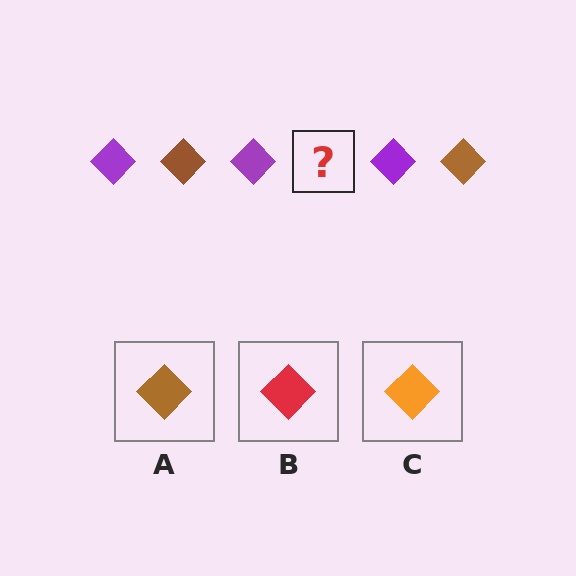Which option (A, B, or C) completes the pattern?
A.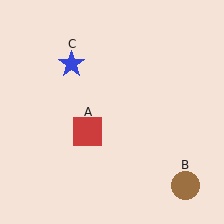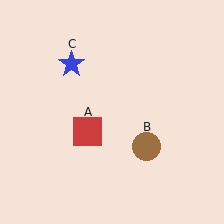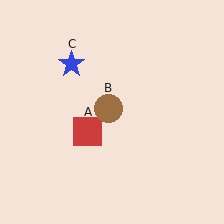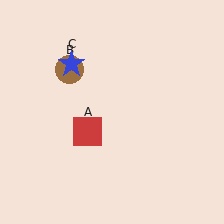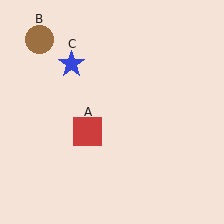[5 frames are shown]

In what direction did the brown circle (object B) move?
The brown circle (object B) moved up and to the left.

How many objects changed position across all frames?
1 object changed position: brown circle (object B).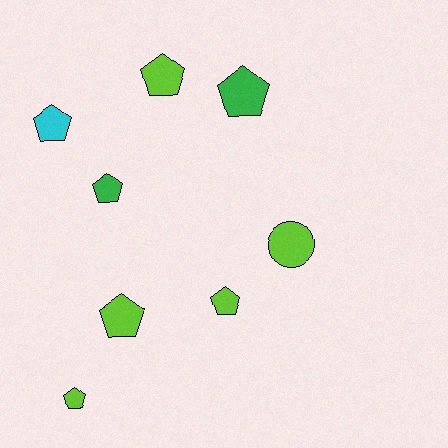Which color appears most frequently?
Lime, with 5 objects.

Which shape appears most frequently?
Pentagon, with 7 objects.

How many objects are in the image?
There are 8 objects.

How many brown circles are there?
There are no brown circles.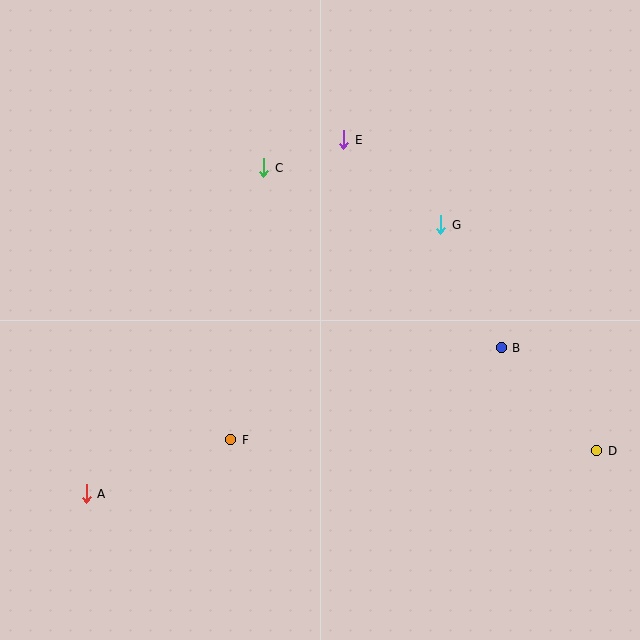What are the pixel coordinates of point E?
Point E is at (344, 140).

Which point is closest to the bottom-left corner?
Point A is closest to the bottom-left corner.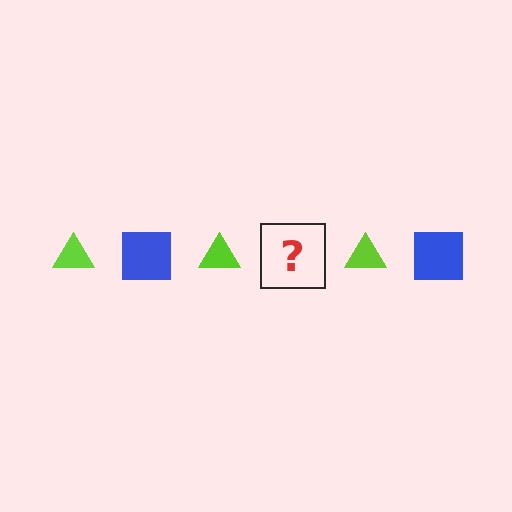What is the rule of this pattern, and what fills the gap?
The rule is that the pattern alternates between lime triangle and blue square. The gap should be filled with a blue square.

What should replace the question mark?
The question mark should be replaced with a blue square.